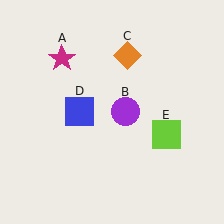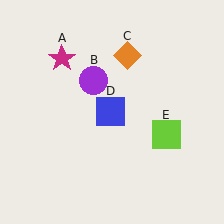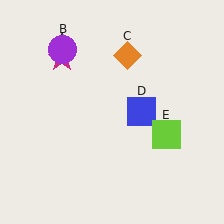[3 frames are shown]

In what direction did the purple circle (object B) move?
The purple circle (object B) moved up and to the left.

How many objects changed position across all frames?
2 objects changed position: purple circle (object B), blue square (object D).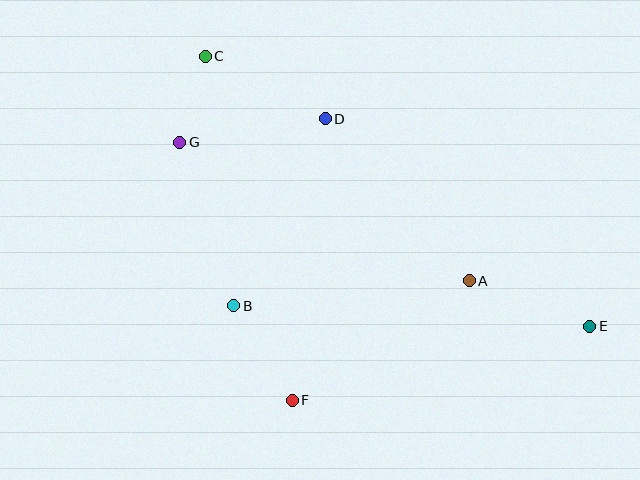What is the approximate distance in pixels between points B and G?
The distance between B and G is approximately 172 pixels.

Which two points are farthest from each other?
Points C and E are farthest from each other.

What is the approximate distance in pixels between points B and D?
The distance between B and D is approximately 208 pixels.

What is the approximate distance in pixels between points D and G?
The distance between D and G is approximately 147 pixels.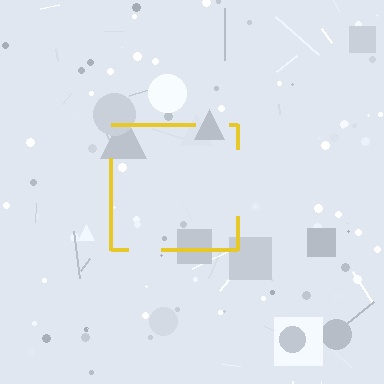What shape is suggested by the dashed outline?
The dashed outline suggests a square.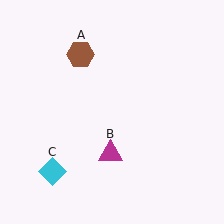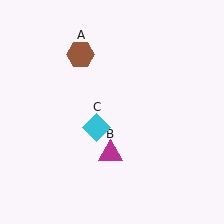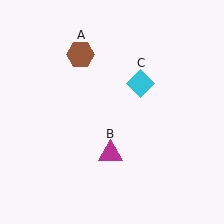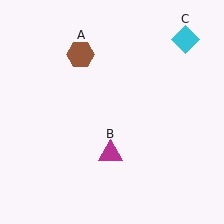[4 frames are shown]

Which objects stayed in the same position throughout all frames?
Brown hexagon (object A) and magenta triangle (object B) remained stationary.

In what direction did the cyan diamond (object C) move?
The cyan diamond (object C) moved up and to the right.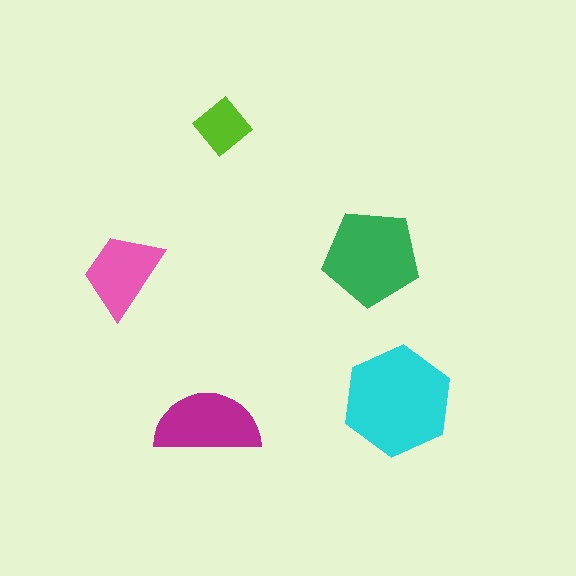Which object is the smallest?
The lime diamond.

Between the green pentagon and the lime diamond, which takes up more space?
The green pentagon.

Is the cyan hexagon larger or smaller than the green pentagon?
Larger.